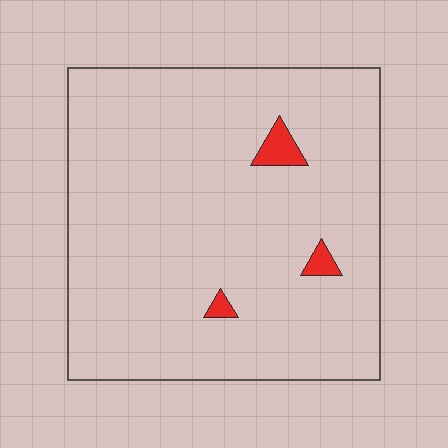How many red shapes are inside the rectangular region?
3.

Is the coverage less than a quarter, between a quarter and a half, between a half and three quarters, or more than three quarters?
Less than a quarter.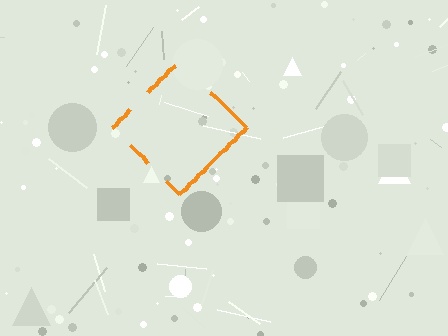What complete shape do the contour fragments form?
The contour fragments form a diamond.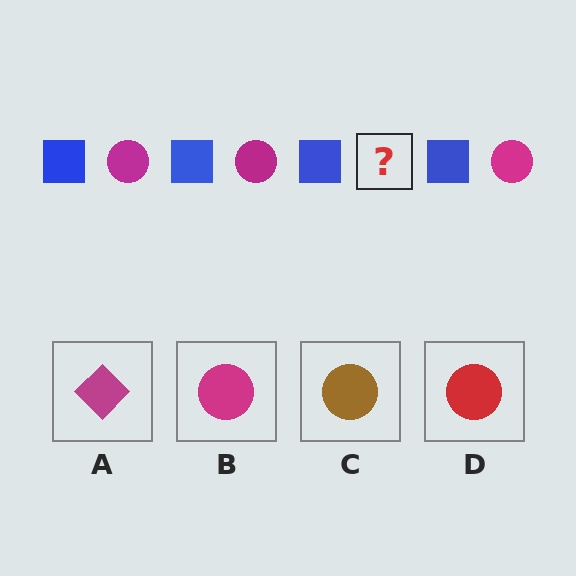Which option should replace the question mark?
Option B.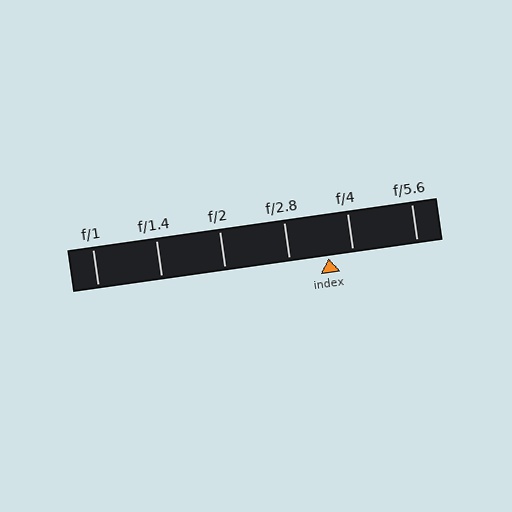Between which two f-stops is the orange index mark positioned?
The index mark is between f/2.8 and f/4.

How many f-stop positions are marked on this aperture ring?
There are 6 f-stop positions marked.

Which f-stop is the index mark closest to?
The index mark is closest to f/4.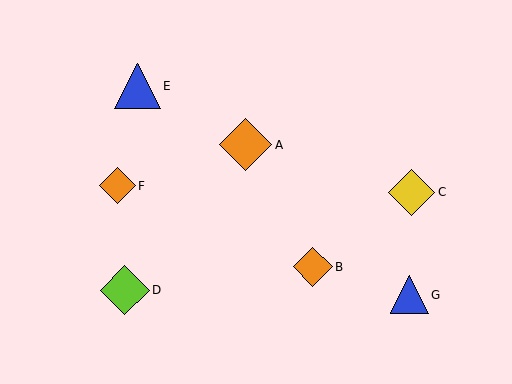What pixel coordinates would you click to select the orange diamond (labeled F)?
Click at (117, 186) to select the orange diamond F.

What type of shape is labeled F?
Shape F is an orange diamond.